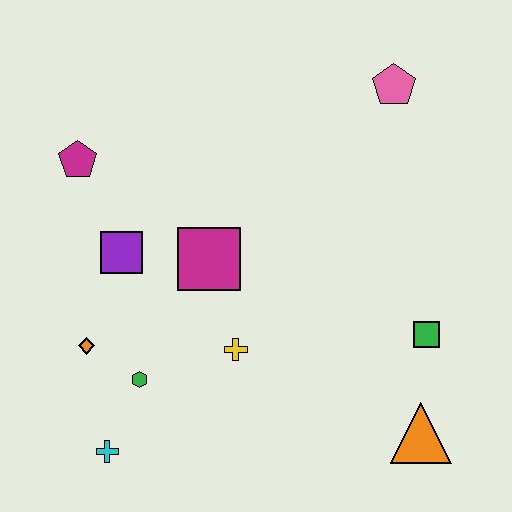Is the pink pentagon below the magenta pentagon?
No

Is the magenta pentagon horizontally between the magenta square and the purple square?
No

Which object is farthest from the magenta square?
The orange triangle is farthest from the magenta square.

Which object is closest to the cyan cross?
The green hexagon is closest to the cyan cross.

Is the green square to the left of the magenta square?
No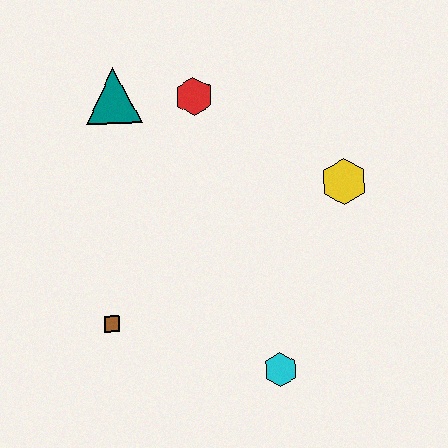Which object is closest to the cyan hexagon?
The brown square is closest to the cyan hexagon.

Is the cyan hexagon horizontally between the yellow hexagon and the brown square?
Yes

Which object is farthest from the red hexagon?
The cyan hexagon is farthest from the red hexagon.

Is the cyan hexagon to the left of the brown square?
No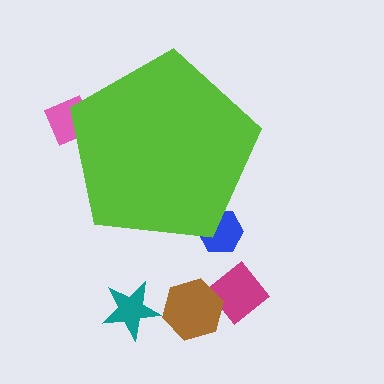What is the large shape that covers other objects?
A lime pentagon.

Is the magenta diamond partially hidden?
No, the magenta diamond is fully visible.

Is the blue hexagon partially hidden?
Yes, the blue hexagon is partially hidden behind the lime pentagon.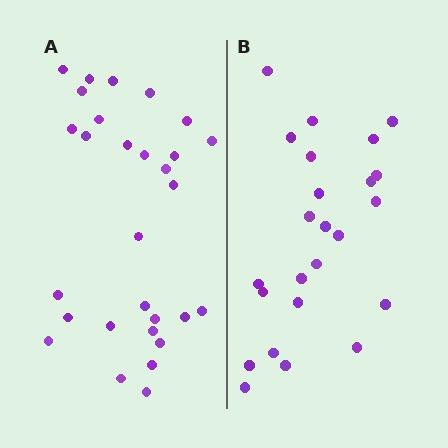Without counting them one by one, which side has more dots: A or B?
Region A (the left region) has more dots.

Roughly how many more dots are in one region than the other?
Region A has about 5 more dots than region B.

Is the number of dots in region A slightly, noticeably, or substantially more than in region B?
Region A has only slightly more — the two regions are fairly close. The ratio is roughly 1.2 to 1.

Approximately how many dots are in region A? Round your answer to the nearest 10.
About 30 dots. (The exact count is 29, which rounds to 30.)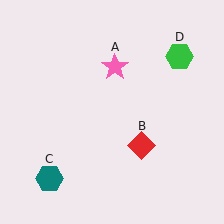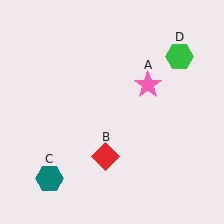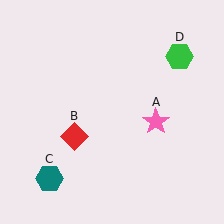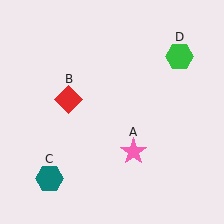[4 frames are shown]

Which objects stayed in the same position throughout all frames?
Teal hexagon (object C) and green hexagon (object D) remained stationary.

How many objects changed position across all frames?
2 objects changed position: pink star (object A), red diamond (object B).